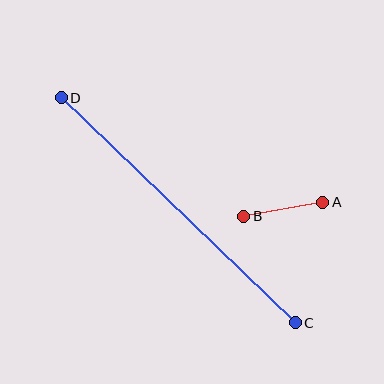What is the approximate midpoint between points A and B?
The midpoint is at approximately (283, 209) pixels.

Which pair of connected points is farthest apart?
Points C and D are farthest apart.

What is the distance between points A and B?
The distance is approximately 80 pixels.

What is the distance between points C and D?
The distance is approximately 325 pixels.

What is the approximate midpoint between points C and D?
The midpoint is at approximately (178, 210) pixels.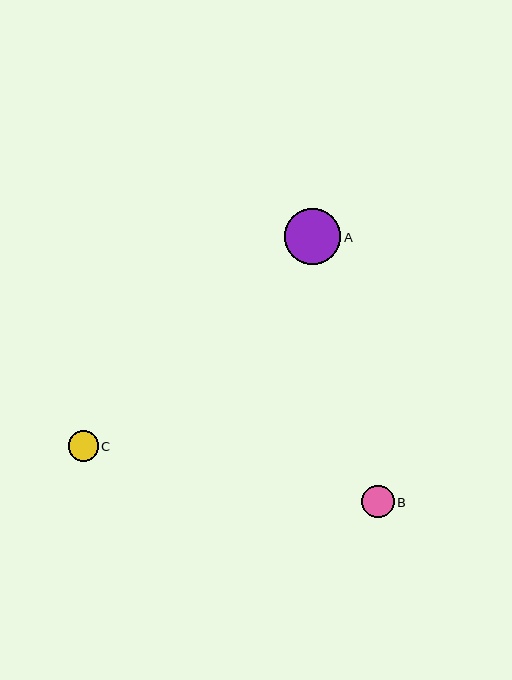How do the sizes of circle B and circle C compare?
Circle B and circle C are approximately the same size.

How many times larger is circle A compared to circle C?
Circle A is approximately 1.9 times the size of circle C.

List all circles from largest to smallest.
From largest to smallest: A, B, C.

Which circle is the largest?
Circle A is the largest with a size of approximately 56 pixels.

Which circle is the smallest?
Circle C is the smallest with a size of approximately 30 pixels.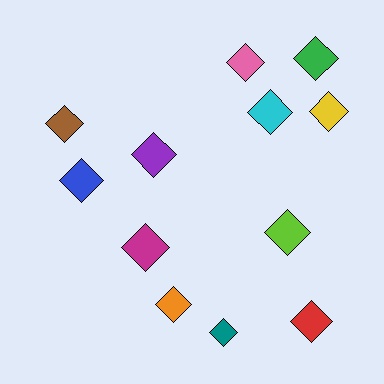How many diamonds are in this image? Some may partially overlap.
There are 12 diamonds.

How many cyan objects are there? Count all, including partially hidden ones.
There is 1 cyan object.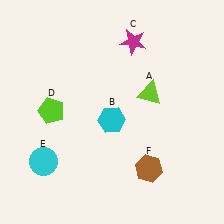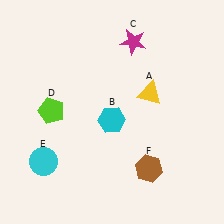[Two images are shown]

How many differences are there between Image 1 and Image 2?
There is 1 difference between the two images.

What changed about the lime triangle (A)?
In Image 1, A is lime. In Image 2, it changed to yellow.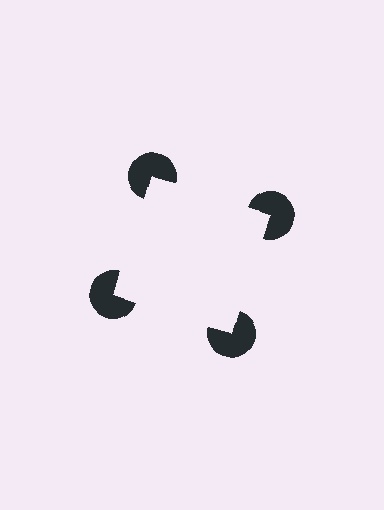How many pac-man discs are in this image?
There are 4 — one at each vertex of the illusory square.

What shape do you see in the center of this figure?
An illusory square — its edges are inferred from the aligned wedge cuts in the pac-man discs, not physically drawn.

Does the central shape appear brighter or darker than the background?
It typically appears slightly brighter than the background, even though no actual brightness change is drawn.